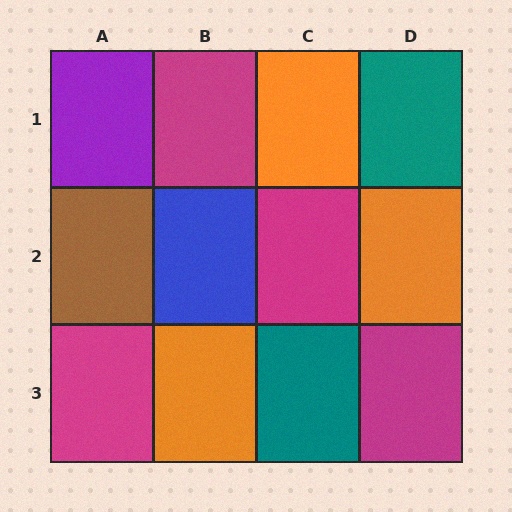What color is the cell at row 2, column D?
Orange.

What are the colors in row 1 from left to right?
Purple, magenta, orange, teal.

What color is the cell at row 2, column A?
Brown.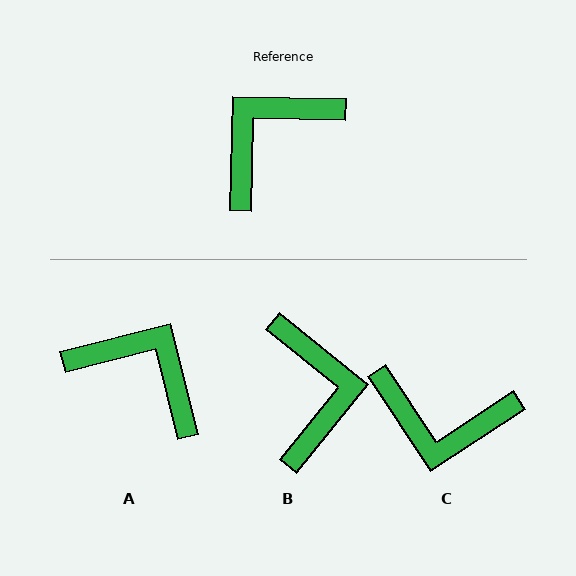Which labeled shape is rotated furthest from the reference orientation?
B, about 128 degrees away.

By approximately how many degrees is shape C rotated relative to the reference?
Approximately 124 degrees counter-clockwise.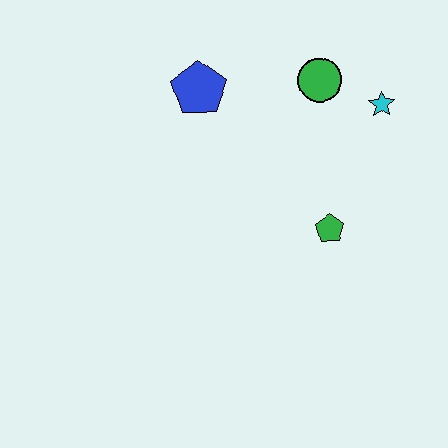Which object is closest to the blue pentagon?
The green circle is closest to the blue pentagon.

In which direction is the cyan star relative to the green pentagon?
The cyan star is above the green pentagon.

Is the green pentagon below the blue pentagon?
Yes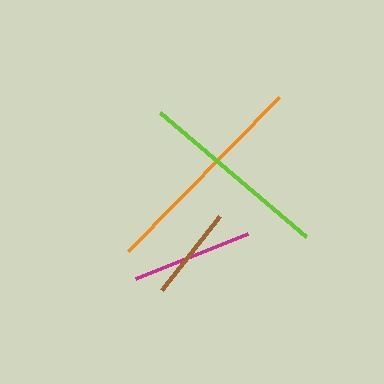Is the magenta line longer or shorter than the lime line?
The lime line is longer than the magenta line.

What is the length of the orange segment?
The orange segment is approximately 215 pixels long.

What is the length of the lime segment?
The lime segment is approximately 192 pixels long.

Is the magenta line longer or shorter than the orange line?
The orange line is longer than the magenta line.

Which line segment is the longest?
The orange line is the longest at approximately 215 pixels.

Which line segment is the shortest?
The brown line is the shortest at approximately 94 pixels.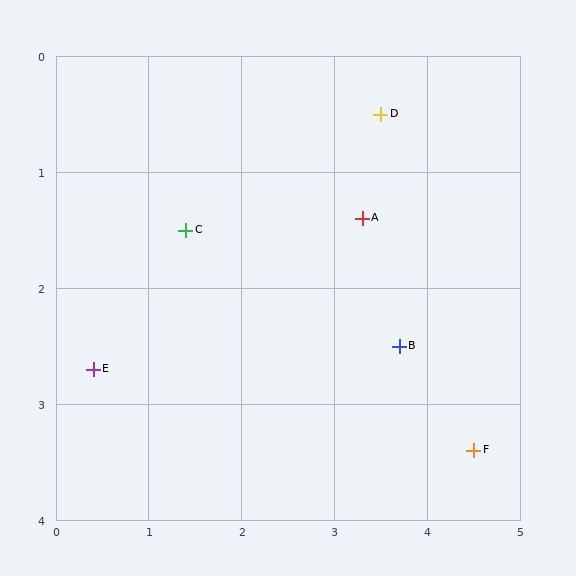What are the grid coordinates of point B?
Point B is at approximately (3.7, 2.5).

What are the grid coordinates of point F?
Point F is at approximately (4.5, 3.4).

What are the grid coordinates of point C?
Point C is at approximately (1.4, 1.5).